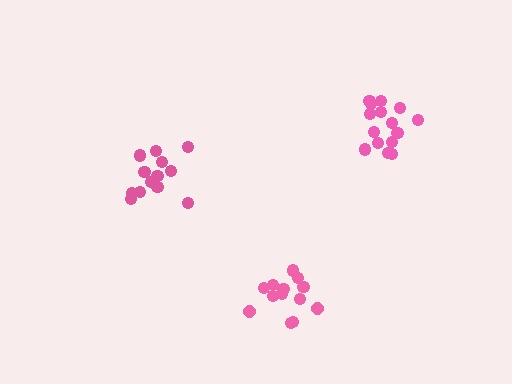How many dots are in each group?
Group 1: 15 dots, Group 2: 13 dots, Group 3: 13 dots (41 total).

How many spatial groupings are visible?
There are 3 spatial groupings.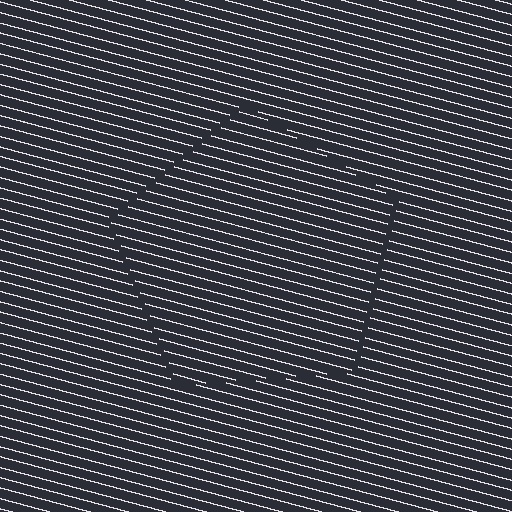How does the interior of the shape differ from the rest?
The interior of the shape contains the same grating, shifted by half a period — the contour is defined by the phase discontinuity where line-ends from the inner and outer gratings abut.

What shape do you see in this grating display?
An illusory pentagon. The interior of the shape contains the same grating, shifted by half a period — the contour is defined by the phase discontinuity where line-ends from the inner and outer gratings abut.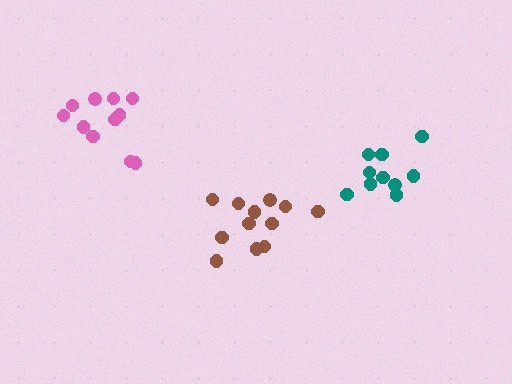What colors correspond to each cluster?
The clusters are colored: brown, pink, teal.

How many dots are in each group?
Group 1: 12 dots, Group 2: 11 dots, Group 3: 10 dots (33 total).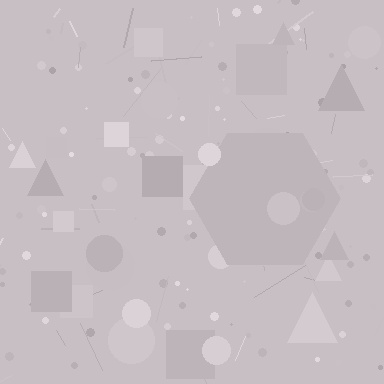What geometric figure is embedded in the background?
A hexagon is embedded in the background.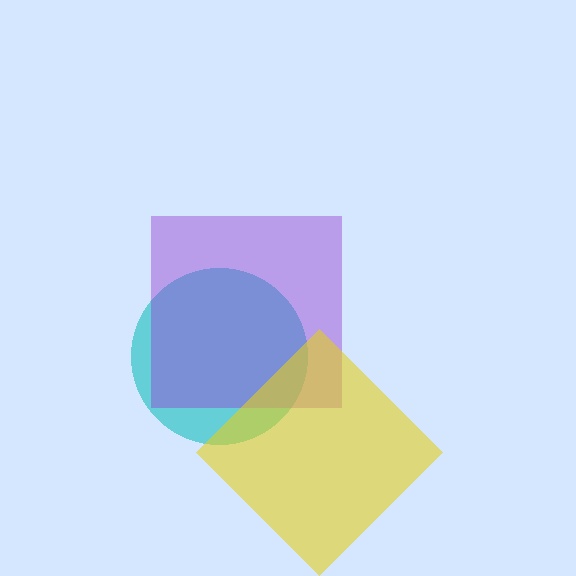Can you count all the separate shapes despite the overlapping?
Yes, there are 3 separate shapes.